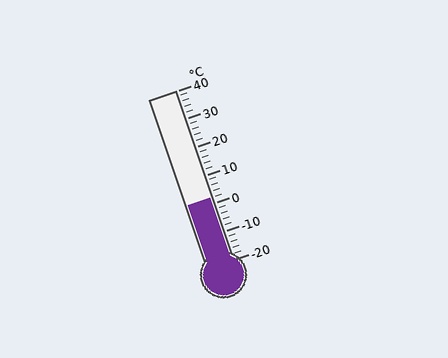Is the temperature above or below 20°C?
The temperature is below 20°C.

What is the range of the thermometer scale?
The thermometer scale ranges from -20°C to 40°C.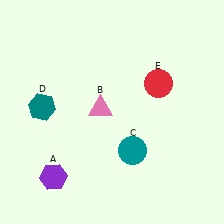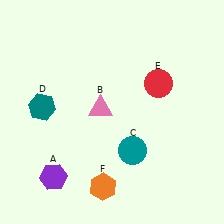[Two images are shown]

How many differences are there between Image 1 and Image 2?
There is 1 difference between the two images.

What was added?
An orange hexagon (F) was added in Image 2.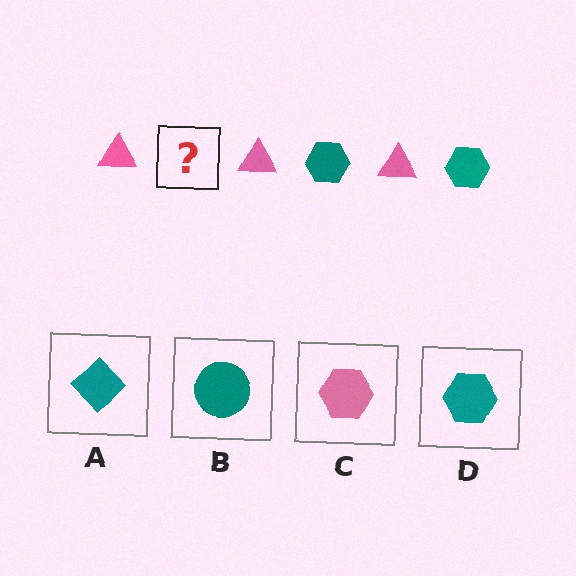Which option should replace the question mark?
Option D.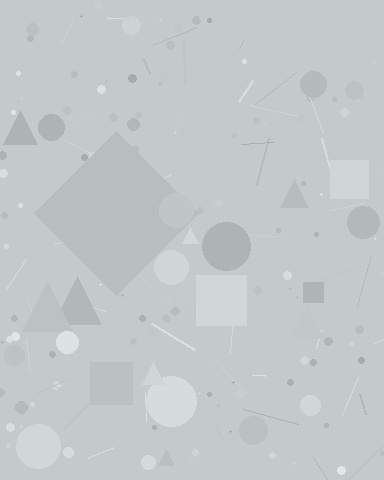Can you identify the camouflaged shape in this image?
The camouflaged shape is a diamond.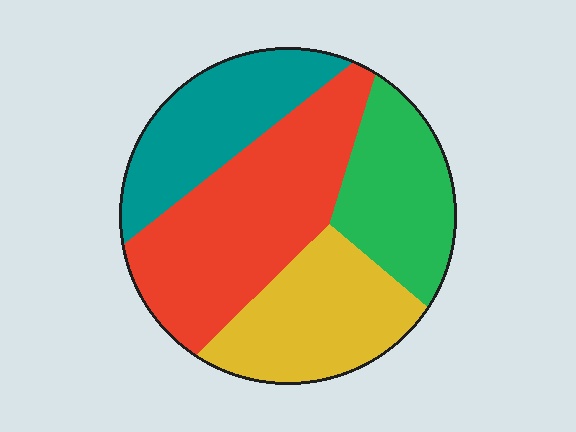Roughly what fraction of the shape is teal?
Teal covers 21% of the shape.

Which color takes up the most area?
Red, at roughly 35%.